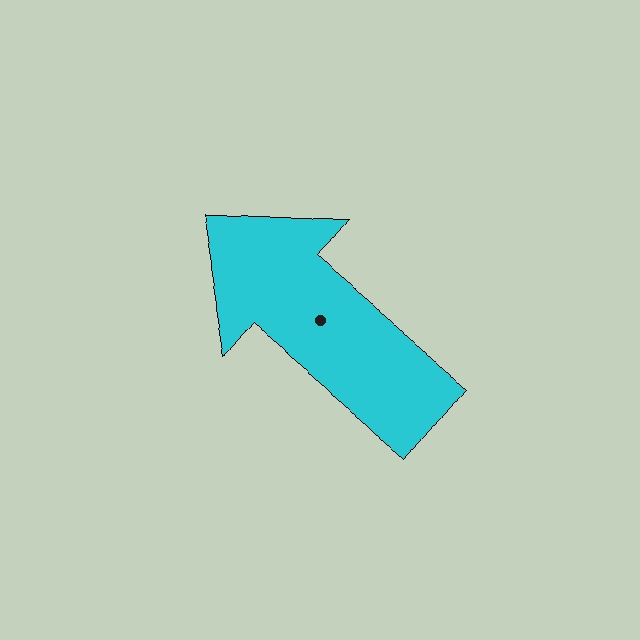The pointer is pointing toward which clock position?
Roughly 10 o'clock.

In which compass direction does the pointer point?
Northwest.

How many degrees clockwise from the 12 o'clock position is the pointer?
Approximately 310 degrees.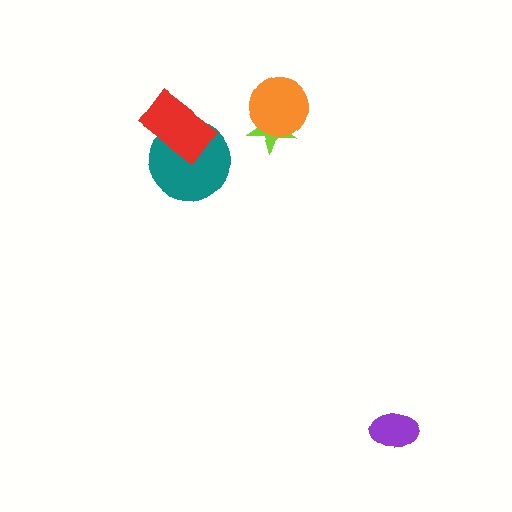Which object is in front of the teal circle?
The red rectangle is in front of the teal circle.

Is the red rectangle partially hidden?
No, no other shape covers it.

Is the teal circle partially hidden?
Yes, it is partially covered by another shape.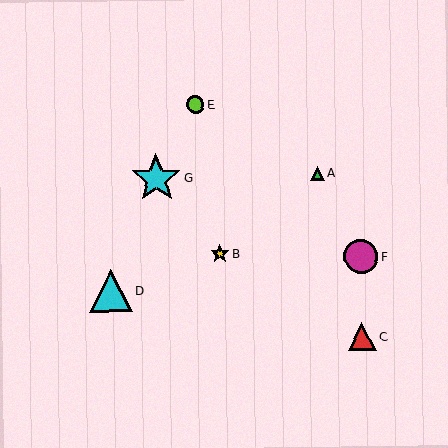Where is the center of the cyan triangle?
The center of the cyan triangle is at (111, 291).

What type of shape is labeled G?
Shape G is a cyan star.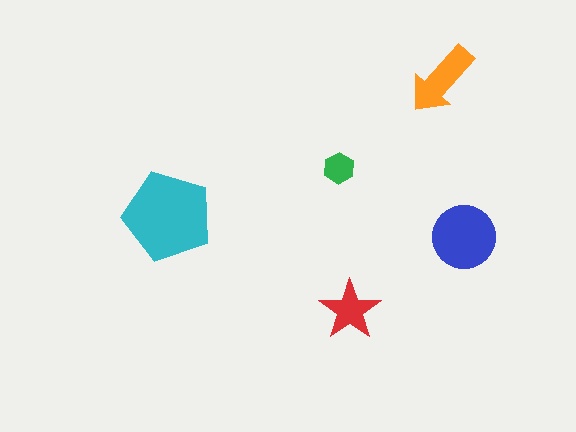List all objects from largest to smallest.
The cyan pentagon, the blue circle, the orange arrow, the red star, the green hexagon.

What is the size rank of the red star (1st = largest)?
4th.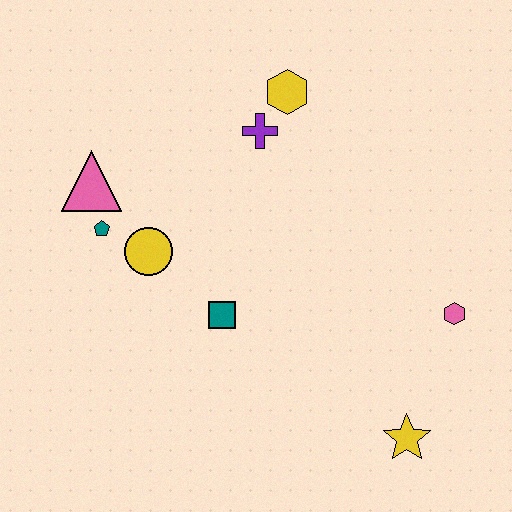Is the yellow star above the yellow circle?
No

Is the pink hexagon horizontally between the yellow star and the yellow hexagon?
No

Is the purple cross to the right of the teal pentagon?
Yes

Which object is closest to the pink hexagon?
The yellow star is closest to the pink hexagon.